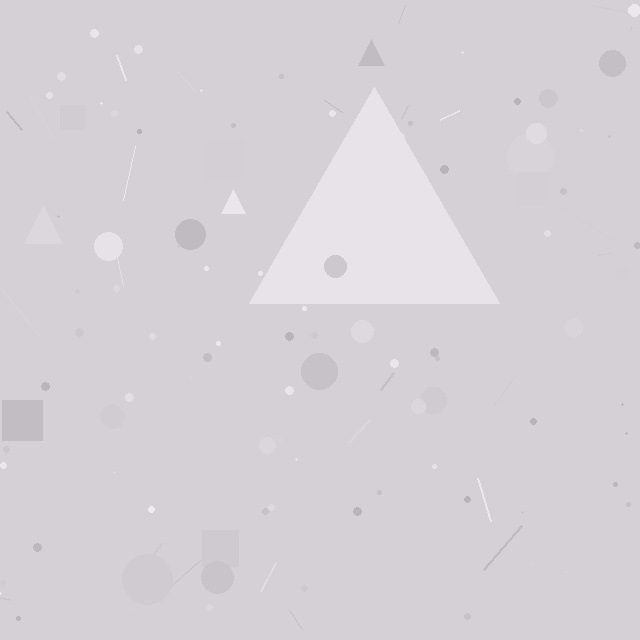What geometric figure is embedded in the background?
A triangle is embedded in the background.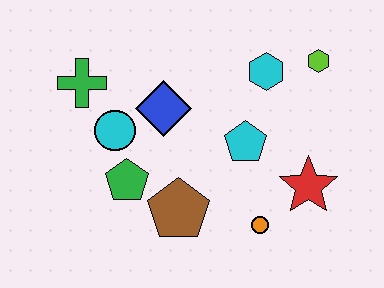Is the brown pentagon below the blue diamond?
Yes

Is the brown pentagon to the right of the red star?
No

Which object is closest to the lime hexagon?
The cyan hexagon is closest to the lime hexagon.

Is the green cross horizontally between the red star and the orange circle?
No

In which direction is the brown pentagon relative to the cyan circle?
The brown pentagon is below the cyan circle.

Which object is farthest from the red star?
The green cross is farthest from the red star.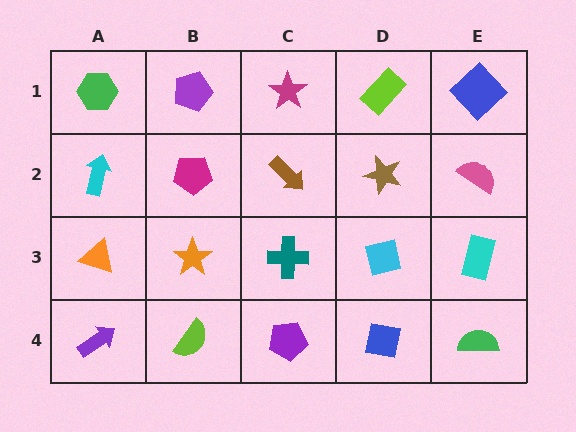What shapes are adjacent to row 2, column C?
A magenta star (row 1, column C), a teal cross (row 3, column C), a magenta pentagon (row 2, column B), a brown star (row 2, column D).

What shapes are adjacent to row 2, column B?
A purple pentagon (row 1, column B), an orange star (row 3, column B), a cyan arrow (row 2, column A), a brown arrow (row 2, column C).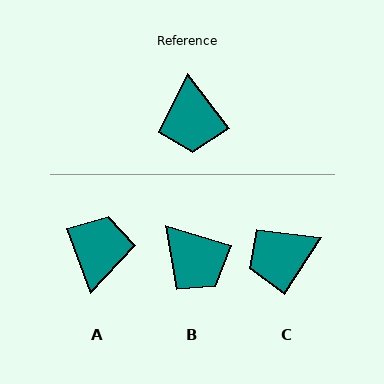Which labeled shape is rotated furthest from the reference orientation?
A, about 163 degrees away.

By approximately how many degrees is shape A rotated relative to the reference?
Approximately 163 degrees counter-clockwise.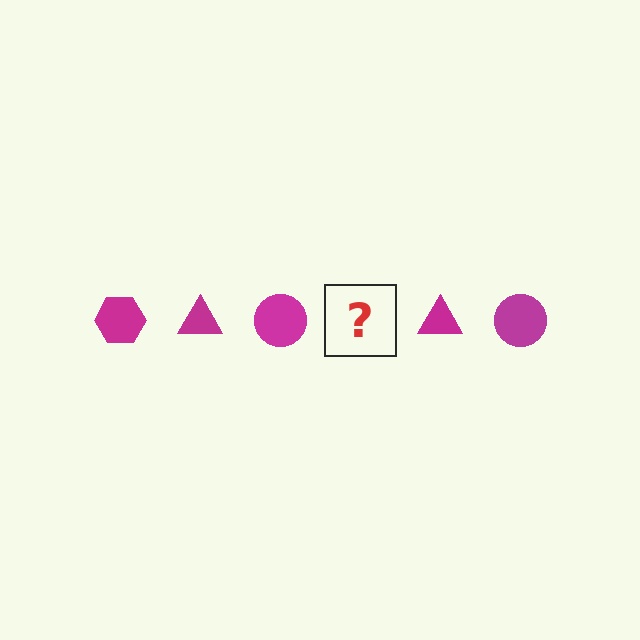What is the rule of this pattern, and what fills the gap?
The rule is that the pattern cycles through hexagon, triangle, circle shapes in magenta. The gap should be filled with a magenta hexagon.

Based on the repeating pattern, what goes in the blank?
The blank should be a magenta hexagon.